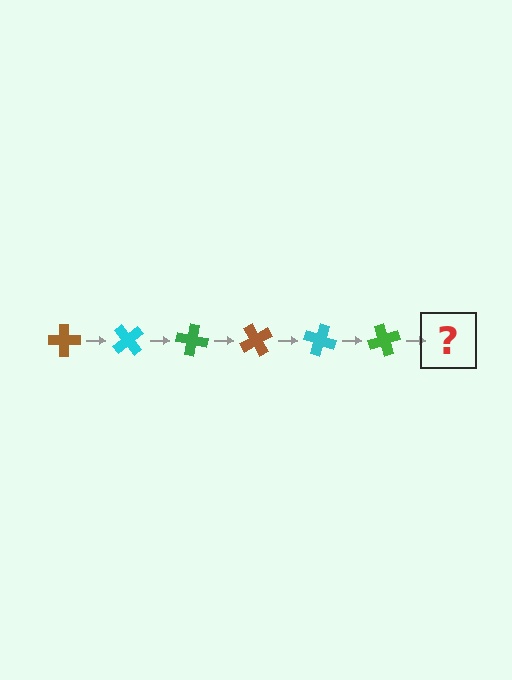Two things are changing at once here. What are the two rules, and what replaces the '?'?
The two rules are that it rotates 50 degrees each step and the color cycles through brown, cyan, and green. The '?' should be a brown cross, rotated 300 degrees from the start.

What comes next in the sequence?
The next element should be a brown cross, rotated 300 degrees from the start.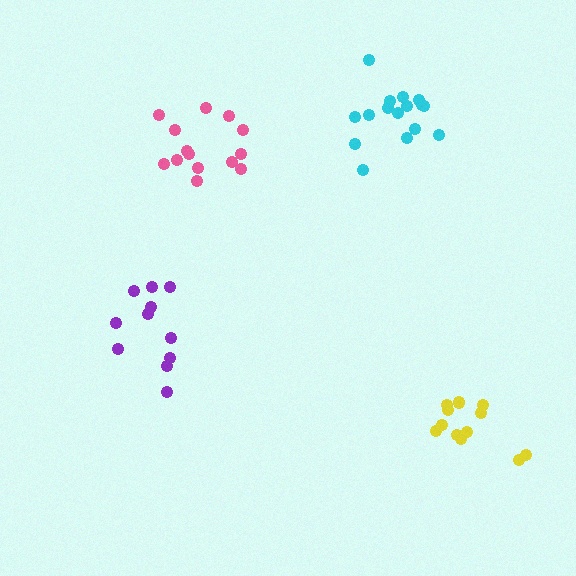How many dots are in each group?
Group 1: 14 dots, Group 2: 16 dots, Group 3: 12 dots, Group 4: 11 dots (53 total).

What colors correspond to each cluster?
The clusters are colored: pink, cyan, yellow, purple.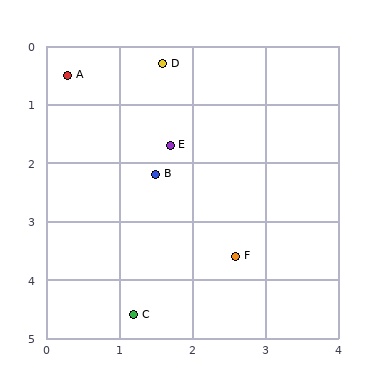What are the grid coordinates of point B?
Point B is at approximately (1.5, 2.2).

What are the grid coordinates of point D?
Point D is at approximately (1.6, 0.3).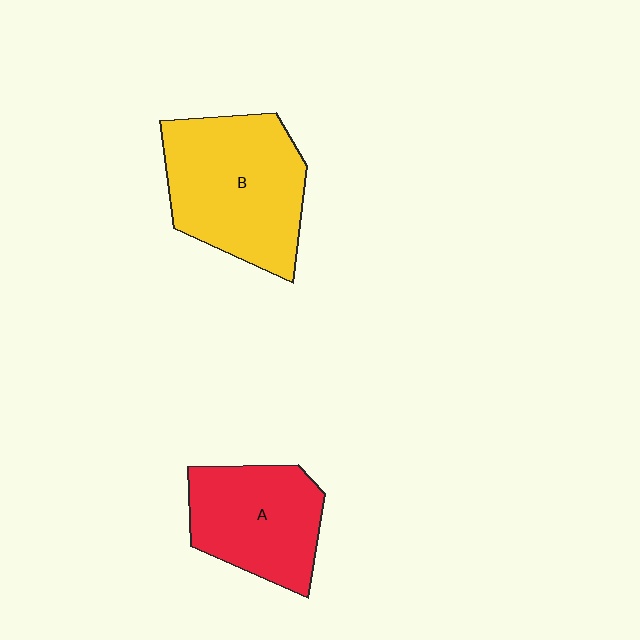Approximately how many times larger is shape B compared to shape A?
Approximately 1.3 times.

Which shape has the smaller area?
Shape A (red).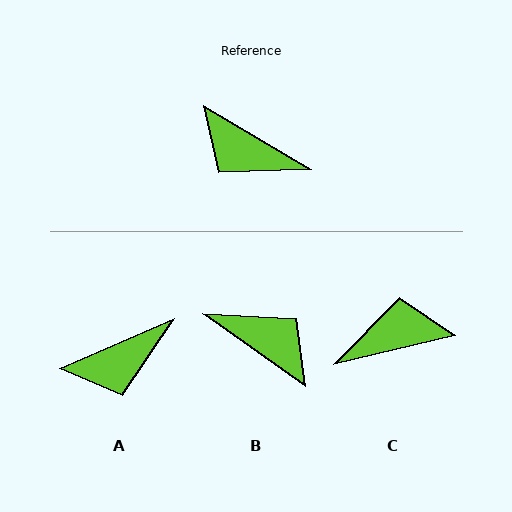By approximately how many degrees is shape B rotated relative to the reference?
Approximately 175 degrees counter-clockwise.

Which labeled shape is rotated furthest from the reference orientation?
B, about 175 degrees away.